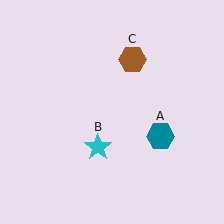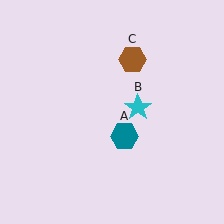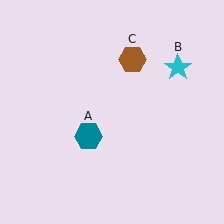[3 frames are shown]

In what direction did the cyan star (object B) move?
The cyan star (object B) moved up and to the right.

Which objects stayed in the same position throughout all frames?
Brown hexagon (object C) remained stationary.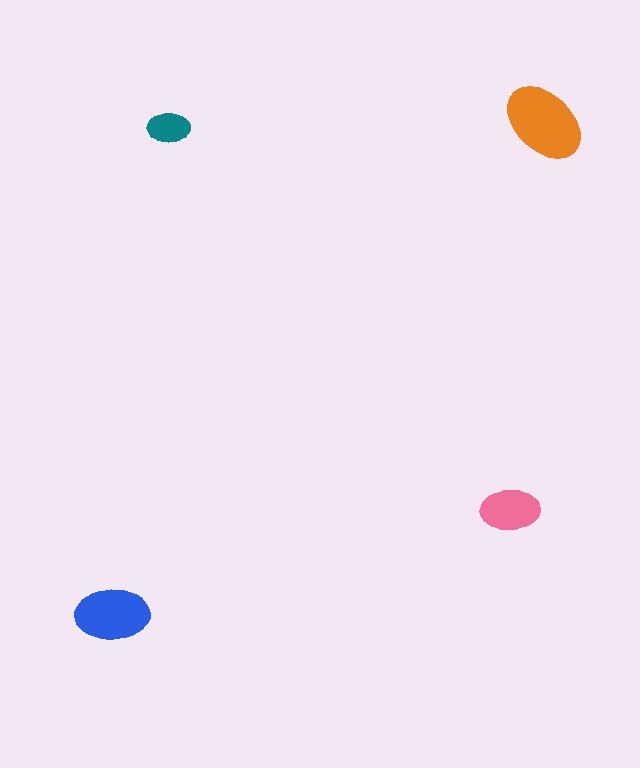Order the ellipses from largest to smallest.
the orange one, the blue one, the pink one, the teal one.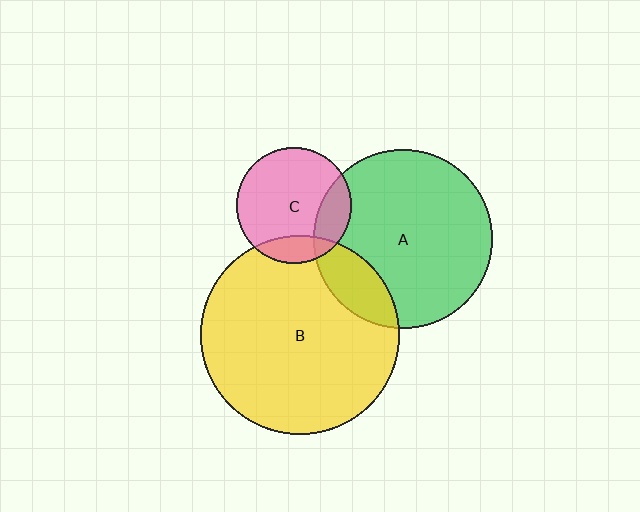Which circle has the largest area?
Circle B (yellow).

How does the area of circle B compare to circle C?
Approximately 3.0 times.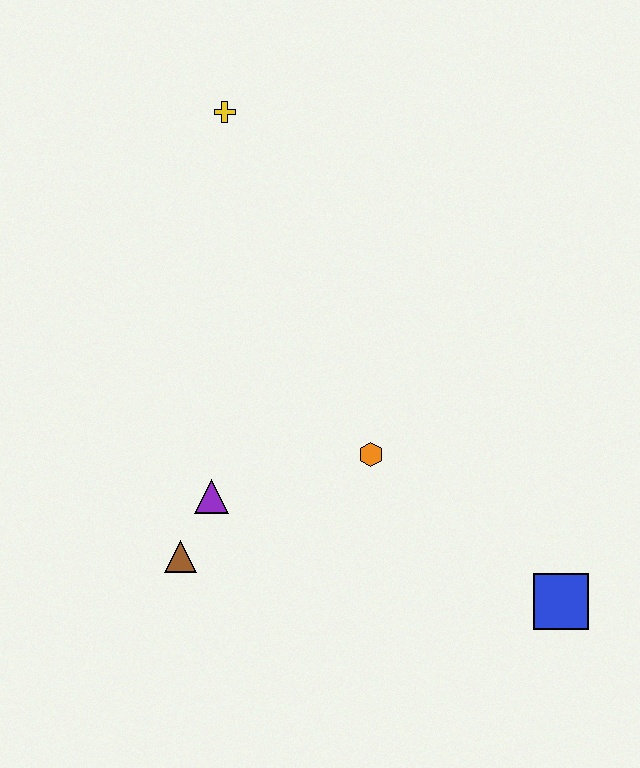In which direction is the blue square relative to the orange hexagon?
The blue square is to the right of the orange hexagon.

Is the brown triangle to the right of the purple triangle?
No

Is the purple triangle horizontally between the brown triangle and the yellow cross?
Yes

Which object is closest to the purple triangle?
The brown triangle is closest to the purple triangle.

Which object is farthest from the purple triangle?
The yellow cross is farthest from the purple triangle.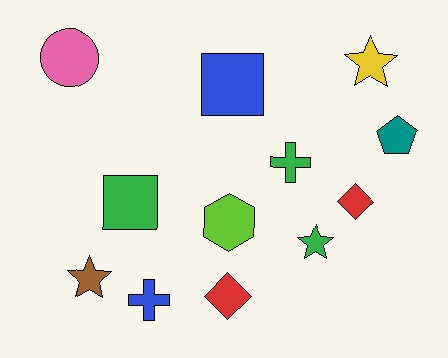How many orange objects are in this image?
There are no orange objects.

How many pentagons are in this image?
There is 1 pentagon.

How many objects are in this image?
There are 12 objects.